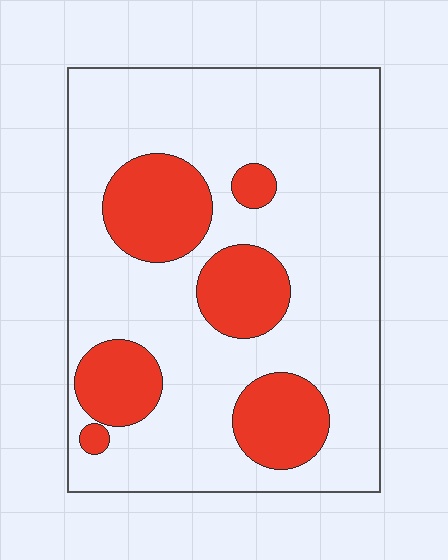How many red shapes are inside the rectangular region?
6.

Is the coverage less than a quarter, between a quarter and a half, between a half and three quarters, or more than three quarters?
Less than a quarter.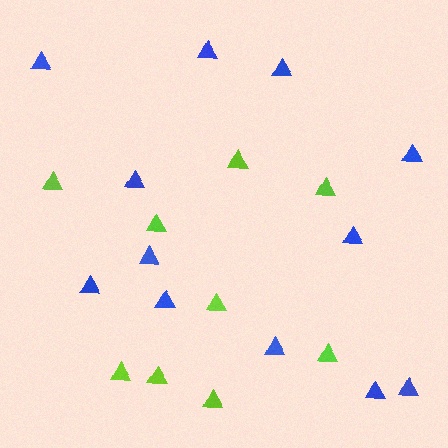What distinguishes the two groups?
There are 2 groups: one group of lime triangles (9) and one group of blue triangles (12).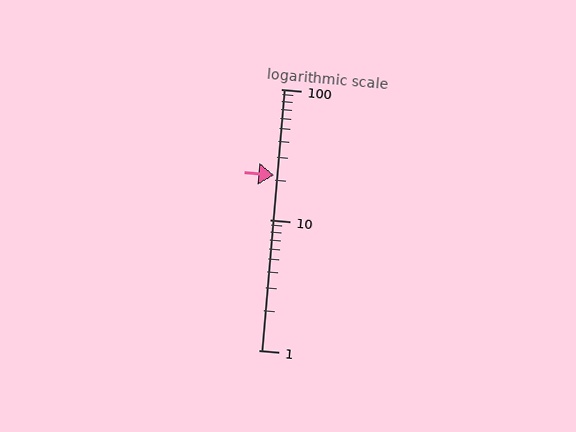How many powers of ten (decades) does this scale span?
The scale spans 2 decades, from 1 to 100.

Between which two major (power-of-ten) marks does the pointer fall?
The pointer is between 10 and 100.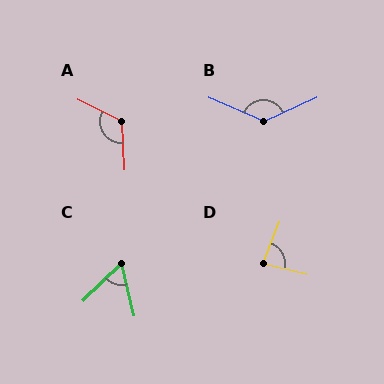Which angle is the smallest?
C, at approximately 59 degrees.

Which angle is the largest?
B, at approximately 132 degrees.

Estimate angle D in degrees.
Approximately 82 degrees.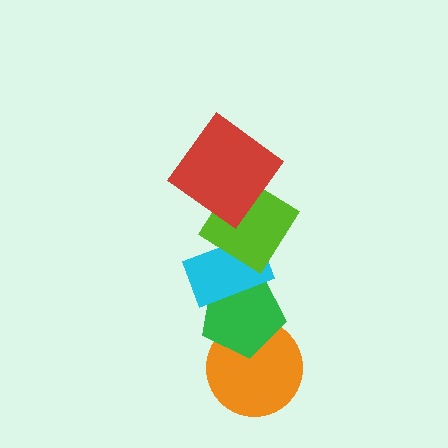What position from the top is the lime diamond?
The lime diamond is 2nd from the top.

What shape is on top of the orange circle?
The green pentagon is on top of the orange circle.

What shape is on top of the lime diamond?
The red diamond is on top of the lime diamond.